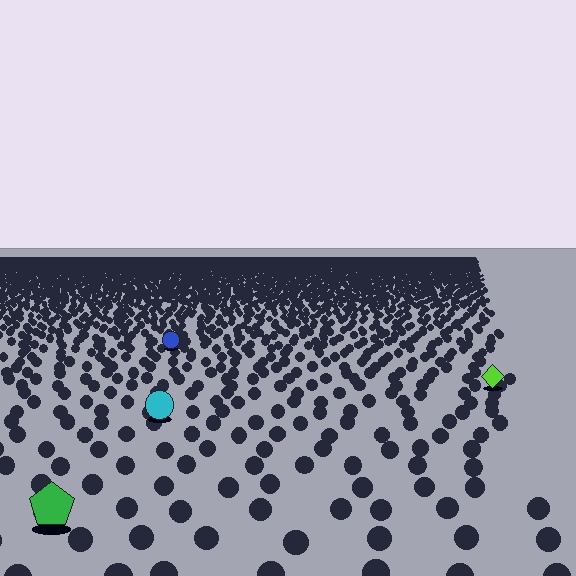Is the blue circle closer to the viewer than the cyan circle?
No. The cyan circle is closer — you can tell from the texture gradient: the ground texture is coarser near it.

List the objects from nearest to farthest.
From nearest to farthest: the green pentagon, the cyan circle, the lime diamond, the blue circle.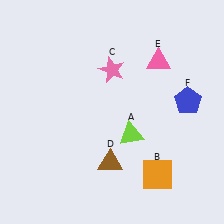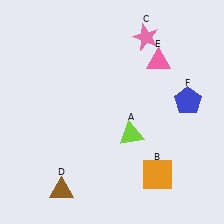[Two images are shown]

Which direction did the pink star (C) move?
The pink star (C) moved right.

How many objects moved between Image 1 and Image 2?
2 objects moved between the two images.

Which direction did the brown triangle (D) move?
The brown triangle (D) moved left.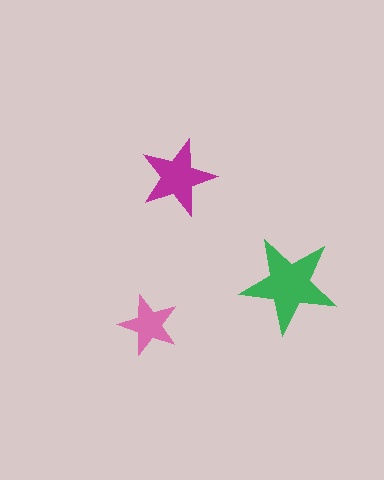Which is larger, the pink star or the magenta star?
The magenta one.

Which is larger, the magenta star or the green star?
The green one.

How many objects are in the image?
There are 3 objects in the image.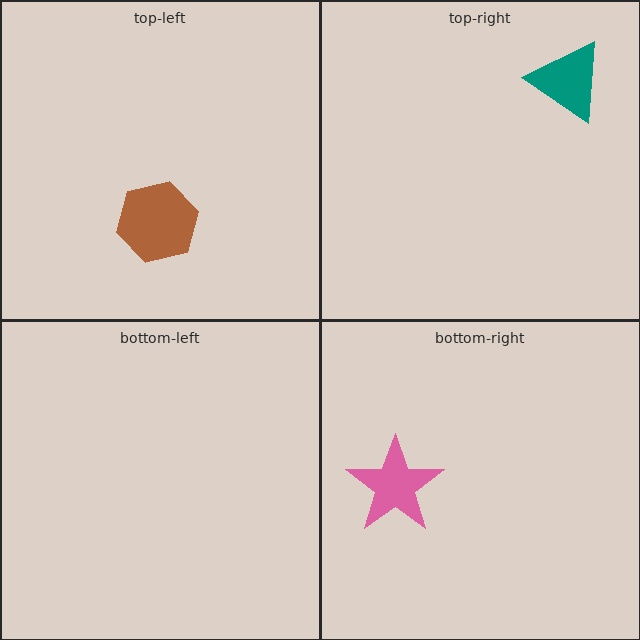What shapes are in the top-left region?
The brown hexagon.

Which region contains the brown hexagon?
The top-left region.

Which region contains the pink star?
The bottom-right region.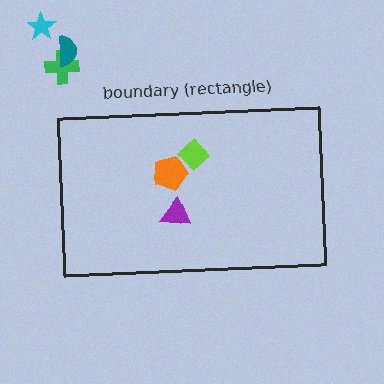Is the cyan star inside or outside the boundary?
Outside.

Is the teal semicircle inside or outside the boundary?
Outside.